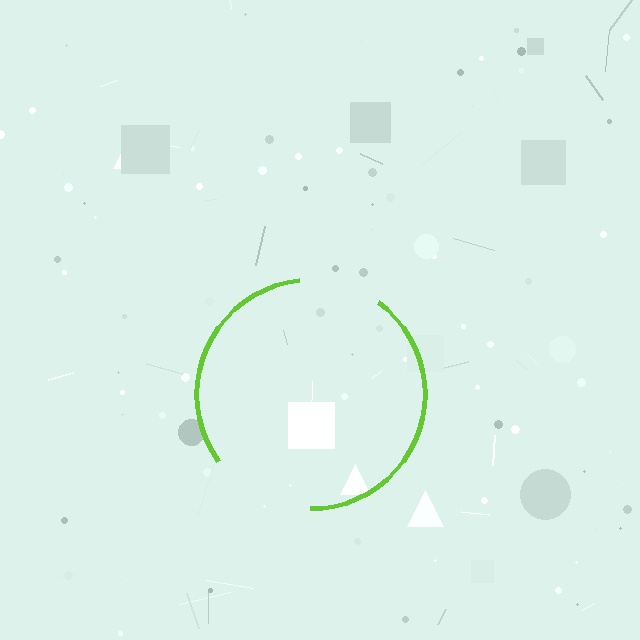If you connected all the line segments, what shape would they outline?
They would outline a circle.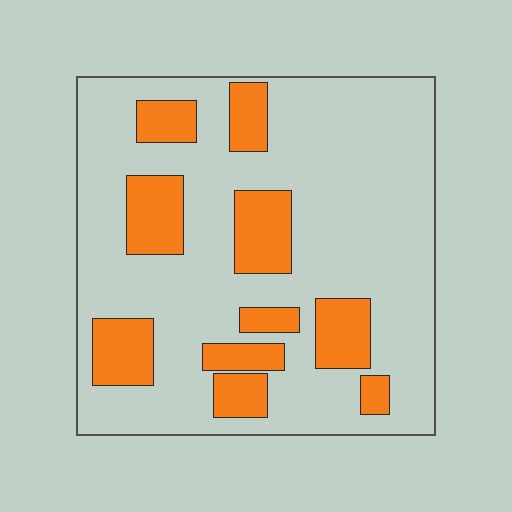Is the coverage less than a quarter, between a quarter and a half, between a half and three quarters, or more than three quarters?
Less than a quarter.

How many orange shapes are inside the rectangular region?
10.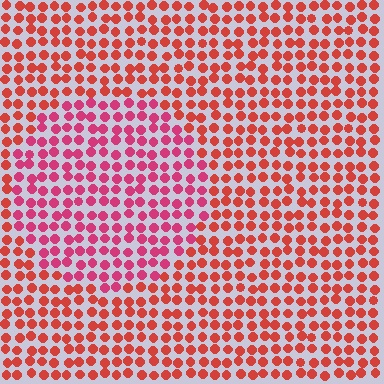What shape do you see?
I see a circle.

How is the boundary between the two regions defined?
The boundary is defined purely by a slight shift in hue (about 28 degrees). Spacing, size, and orientation are identical on both sides.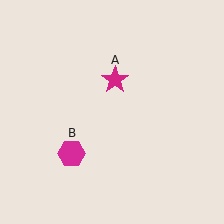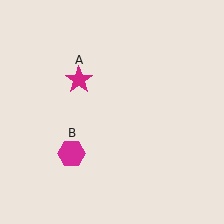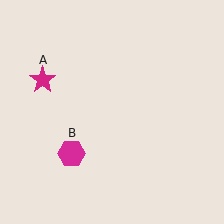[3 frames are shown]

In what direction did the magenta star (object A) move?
The magenta star (object A) moved left.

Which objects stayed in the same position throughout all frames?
Magenta hexagon (object B) remained stationary.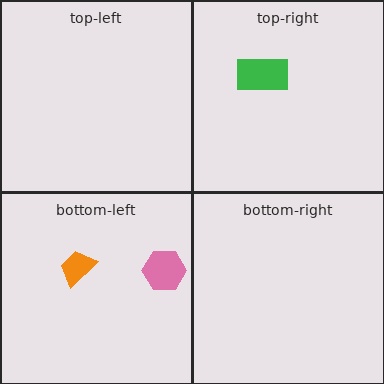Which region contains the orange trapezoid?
The bottom-left region.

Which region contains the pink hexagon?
The bottom-left region.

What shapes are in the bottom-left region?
The pink hexagon, the orange trapezoid.